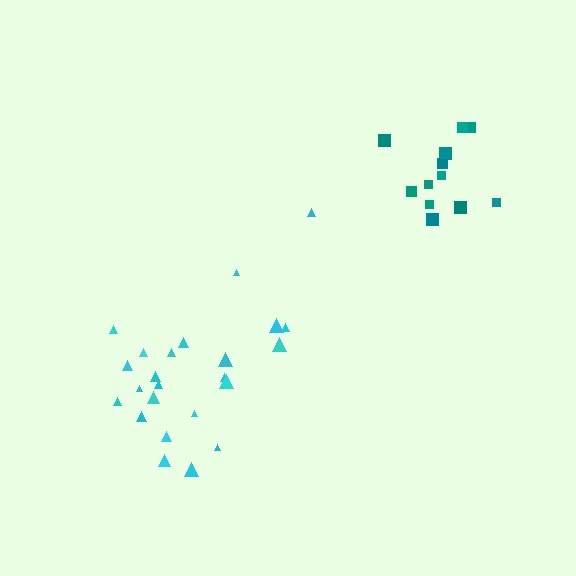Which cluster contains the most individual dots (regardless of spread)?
Cyan (24).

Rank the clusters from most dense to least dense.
teal, cyan.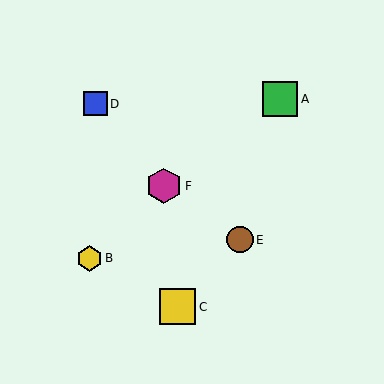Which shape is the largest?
The yellow square (labeled C) is the largest.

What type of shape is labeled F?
Shape F is a magenta hexagon.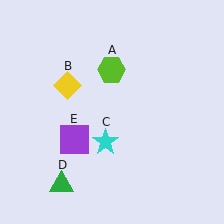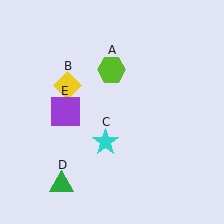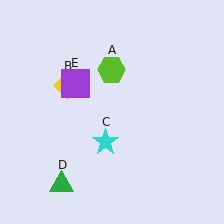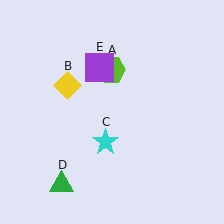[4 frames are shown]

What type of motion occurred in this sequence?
The purple square (object E) rotated clockwise around the center of the scene.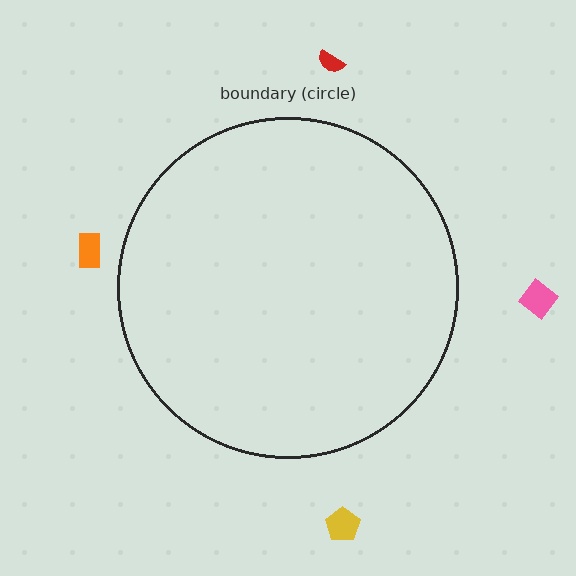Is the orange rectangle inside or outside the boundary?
Outside.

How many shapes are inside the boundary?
0 inside, 4 outside.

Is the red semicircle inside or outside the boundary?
Outside.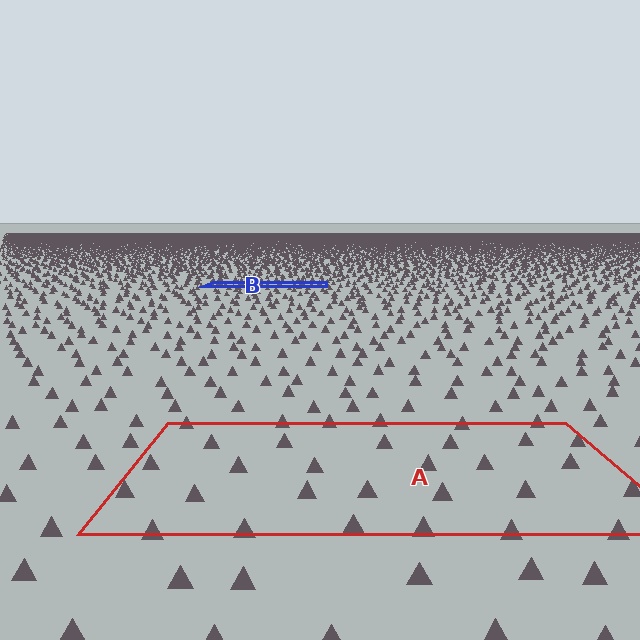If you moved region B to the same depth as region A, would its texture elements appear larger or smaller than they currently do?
They would appear larger. At a closer depth, the same texture elements are projected at a bigger on-screen size.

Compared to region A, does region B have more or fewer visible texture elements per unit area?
Region B has more texture elements per unit area — they are packed more densely because it is farther away.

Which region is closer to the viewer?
Region A is closer. The texture elements there are larger and more spread out.